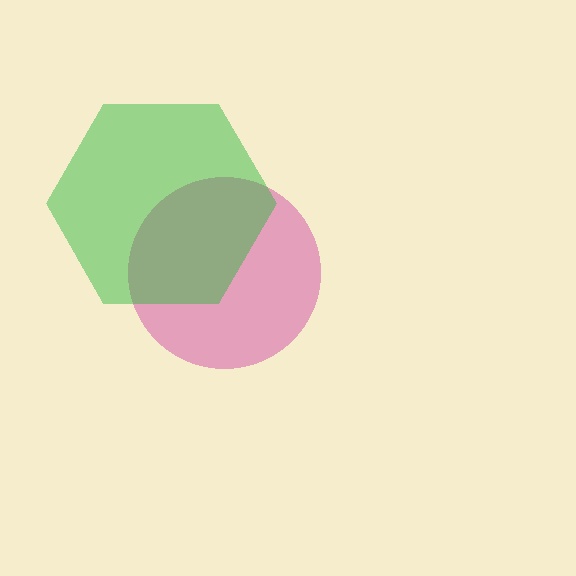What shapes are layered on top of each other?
The layered shapes are: a pink circle, a green hexagon.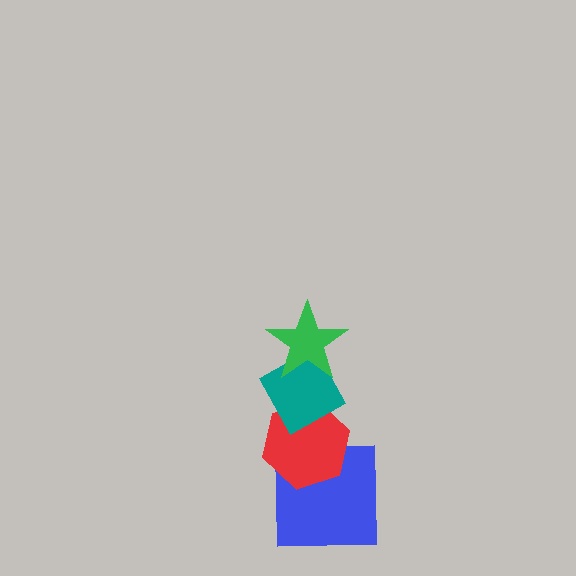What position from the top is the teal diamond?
The teal diamond is 2nd from the top.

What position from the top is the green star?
The green star is 1st from the top.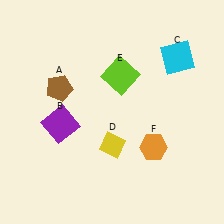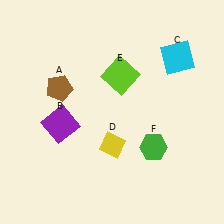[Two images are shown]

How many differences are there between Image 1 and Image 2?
There is 1 difference between the two images.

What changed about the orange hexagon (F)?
In Image 1, F is orange. In Image 2, it changed to green.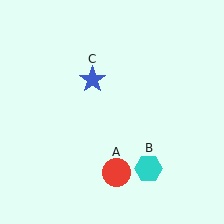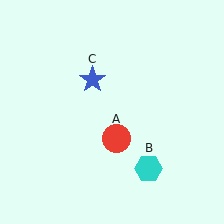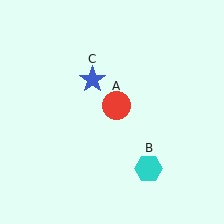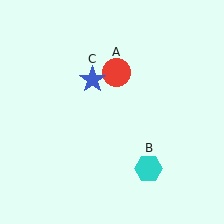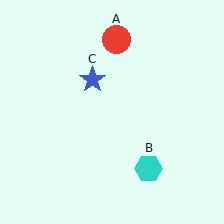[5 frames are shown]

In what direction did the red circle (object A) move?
The red circle (object A) moved up.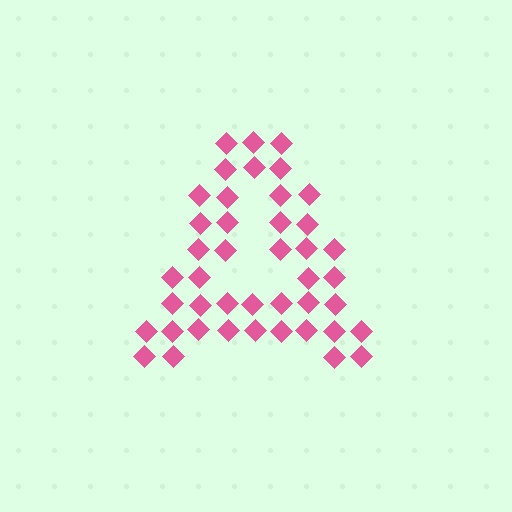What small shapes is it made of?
It is made of small diamonds.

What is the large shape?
The large shape is the letter A.